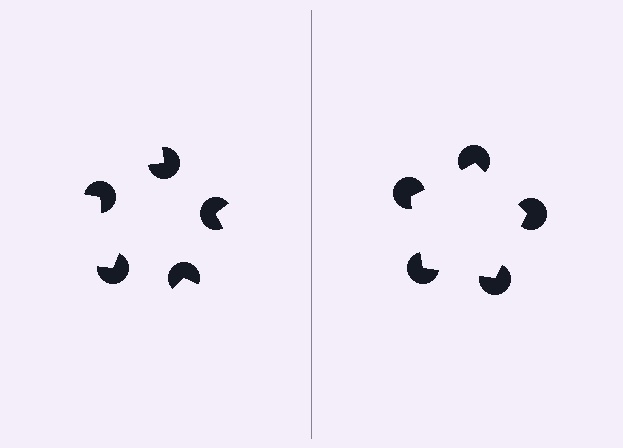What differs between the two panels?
The pac-man discs are positioned identically on both sides; only the wedge orientations differ. On the right they align to a pentagon; on the left they are misaligned.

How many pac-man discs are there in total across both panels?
10 — 5 on each side.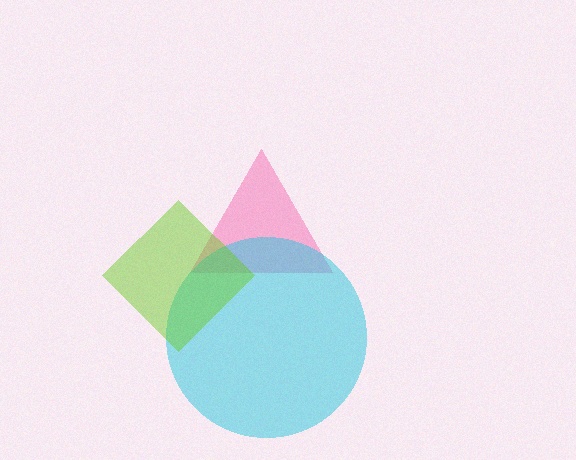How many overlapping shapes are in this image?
There are 3 overlapping shapes in the image.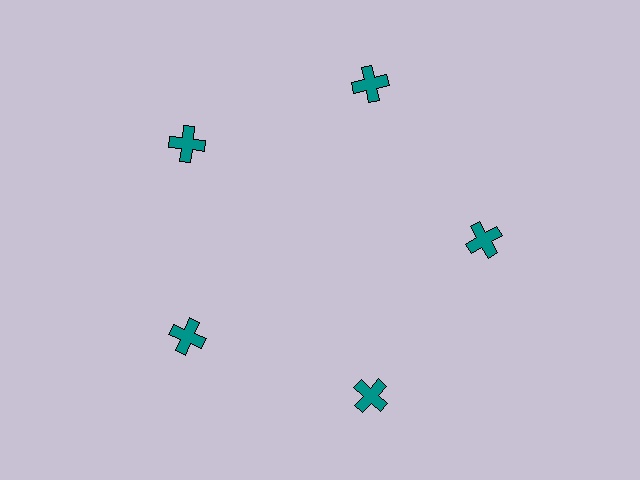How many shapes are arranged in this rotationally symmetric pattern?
There are 5 shapes, arranged in 5 groups of 1.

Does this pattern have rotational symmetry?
Yes, this pattern has 5-fold rotational symmetry. It looks the same after rotating 72 degrees around the center.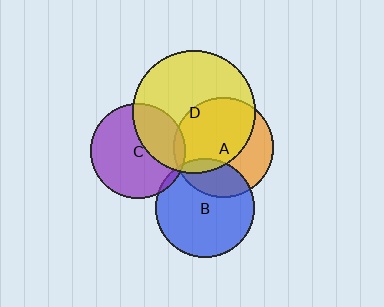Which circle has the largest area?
Circle D (yellow).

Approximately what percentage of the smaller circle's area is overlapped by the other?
Approximately 25%.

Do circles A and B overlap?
Yes.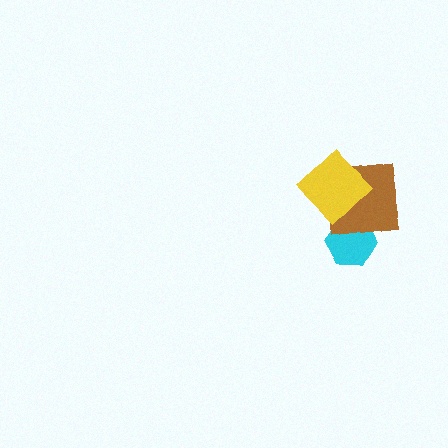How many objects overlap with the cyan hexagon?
2 objects overlap with the cyan hexagon.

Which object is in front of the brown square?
The yellow diamond is in front of the brown square.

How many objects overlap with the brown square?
2 objects overlap with the brown square.